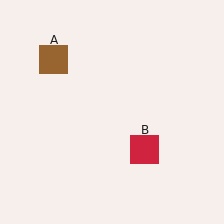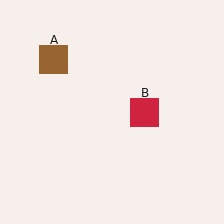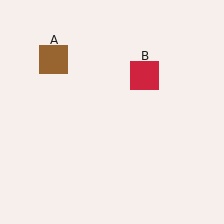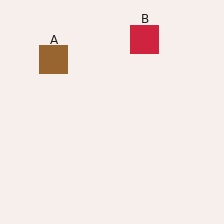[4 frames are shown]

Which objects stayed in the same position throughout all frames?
Brown square (object A) remained stationary.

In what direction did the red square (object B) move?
The red square (object B) moved up.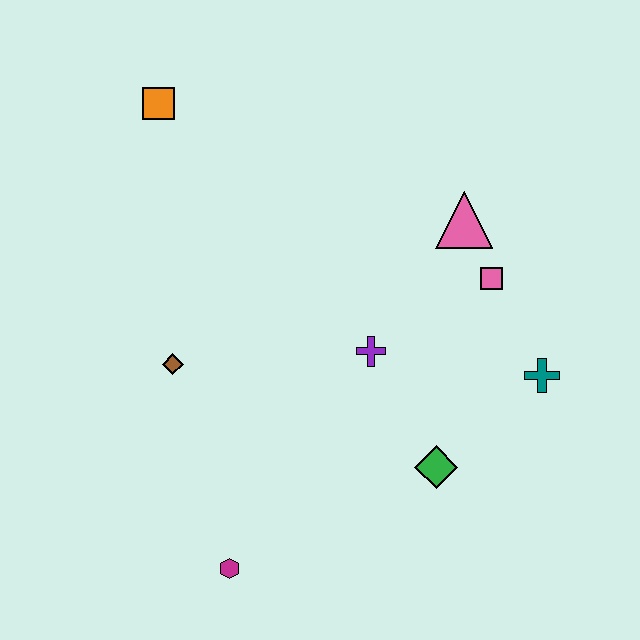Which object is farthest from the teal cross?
The orange square is farthest from the teal cross.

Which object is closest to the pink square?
The pink triangle is closest to the pink square.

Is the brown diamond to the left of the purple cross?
Yes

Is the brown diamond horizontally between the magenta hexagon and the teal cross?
No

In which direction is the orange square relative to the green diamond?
The orange square is above the green diamond.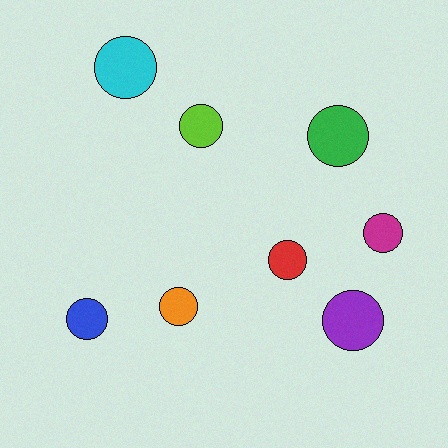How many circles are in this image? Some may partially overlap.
There are 8 circles.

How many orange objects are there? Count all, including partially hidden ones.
There is 1 orange object.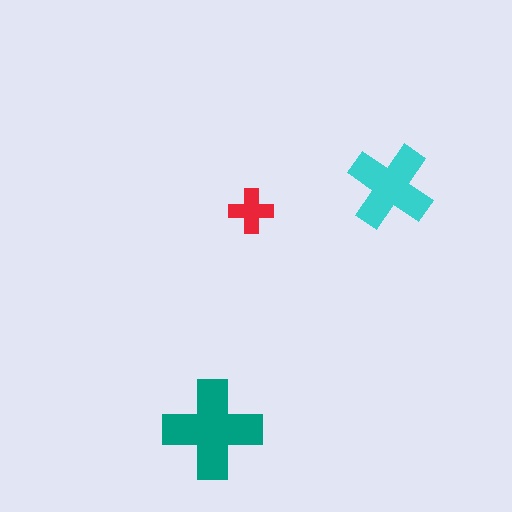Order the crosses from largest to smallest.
the teal one, the cyan one, the red one.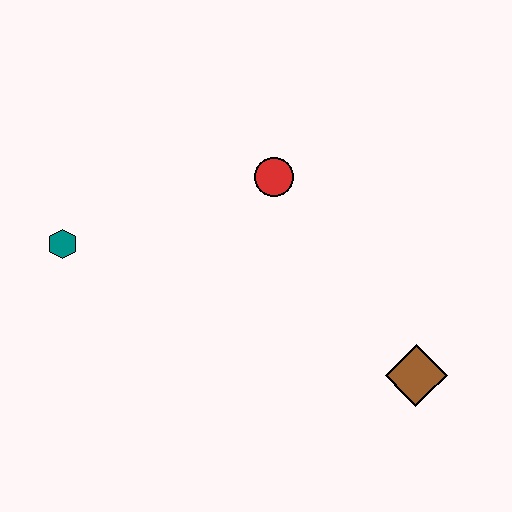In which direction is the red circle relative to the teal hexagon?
The red circle is to the right of the teal hexagon.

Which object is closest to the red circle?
The teal hexagon is closest to the red circle.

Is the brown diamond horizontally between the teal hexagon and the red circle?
No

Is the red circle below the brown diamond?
No